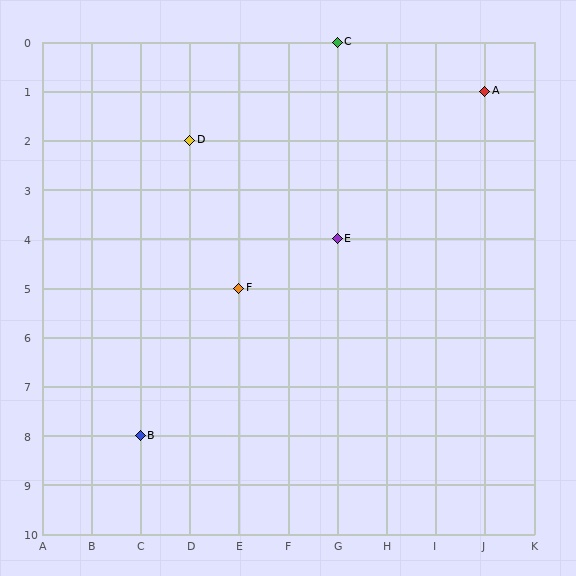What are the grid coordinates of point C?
Point C is at grid coordinates (G, 0).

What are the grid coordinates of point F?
Point F is at grid coordinates (E, 5).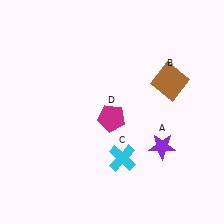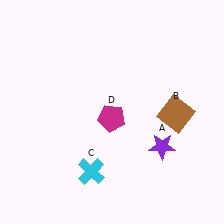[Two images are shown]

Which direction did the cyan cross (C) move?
The cyan cross (C) moved left.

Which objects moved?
The objects that moved are: the brown square (B), the cyan cross (C).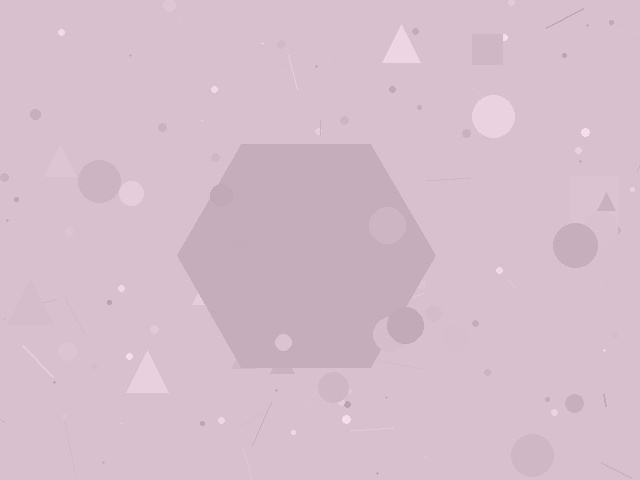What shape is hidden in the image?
A hexagon is hidden in the image.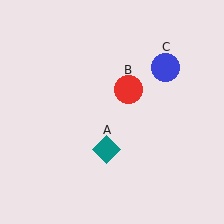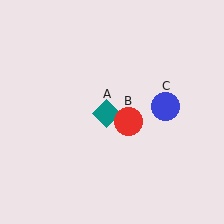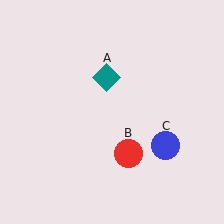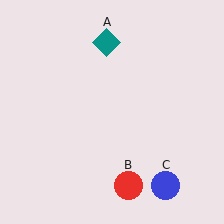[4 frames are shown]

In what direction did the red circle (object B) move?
The red circle (object B) moved down.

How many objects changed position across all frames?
3 objects changed position: teal diamond (object A), red circle (object B), blue circle (object C).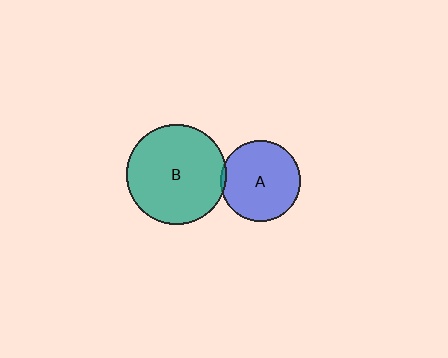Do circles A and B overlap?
Yes.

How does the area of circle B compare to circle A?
Approximately 1.5 times.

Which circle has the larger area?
Circle B (teal).